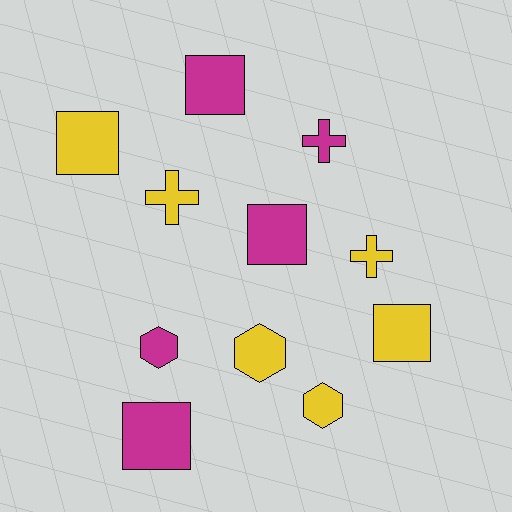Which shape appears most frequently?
Square, with 5 objects.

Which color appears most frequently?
Yellow, with 6 objects.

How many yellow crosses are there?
There are 2 yellow crosses.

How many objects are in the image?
There are 11 objects.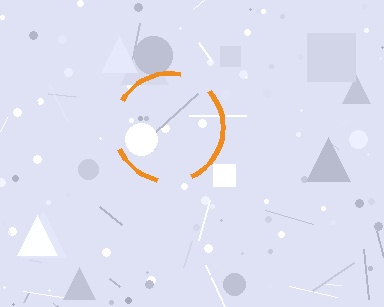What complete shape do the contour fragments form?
The contour fragments form a circle.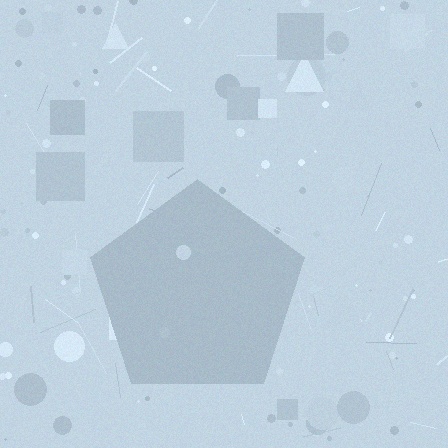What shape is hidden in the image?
A pentagon is hidden in the image.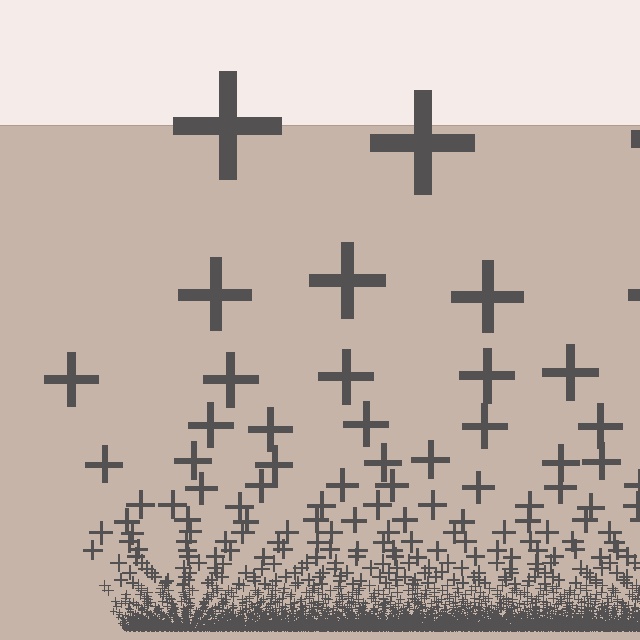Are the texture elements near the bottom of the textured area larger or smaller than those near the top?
Smaller. The gradient is inverted — elements near the bottom are smaller and denser.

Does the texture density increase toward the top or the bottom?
Density increases toward the bottom.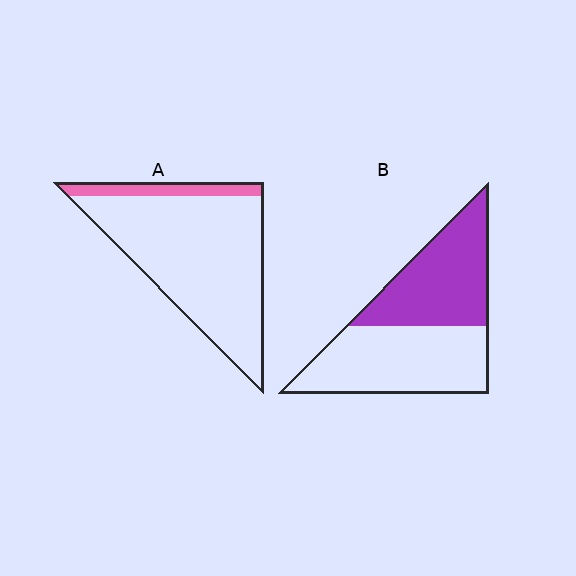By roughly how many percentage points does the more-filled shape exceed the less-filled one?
By roughly 35 percentage points (B over A).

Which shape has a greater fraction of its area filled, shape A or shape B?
Shape B.